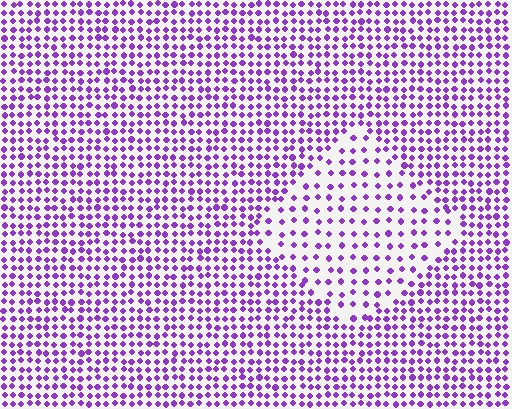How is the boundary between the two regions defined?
The boundary is defined by a change in element density (approximately 2.0x ratio). All elements are the same color, size, and shape.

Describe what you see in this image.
The image contains small purple elements arranged at two different densities. A diamond-shaped region is visible where the elements are less densely packed than the surrounding area.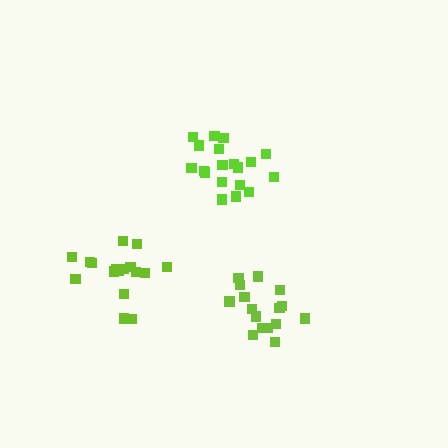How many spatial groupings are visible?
There are 3 spatial groupings.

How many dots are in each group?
Group 1: 16 dots, Group 2: 17 dots, Group 3: 19 dots (52 total).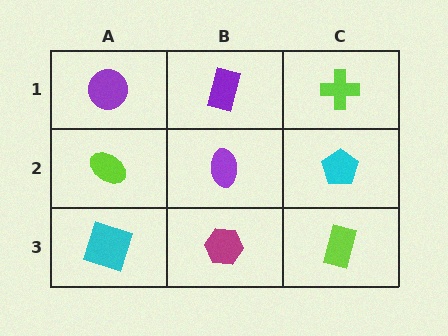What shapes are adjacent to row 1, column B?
A purple ellipse (row 2, column B), a purple circle (row 1, column A), a lime cross (row 1, column C).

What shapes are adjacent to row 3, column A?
A lime ellipse (row 2, column A), a magenta hexagon (row 3, column B).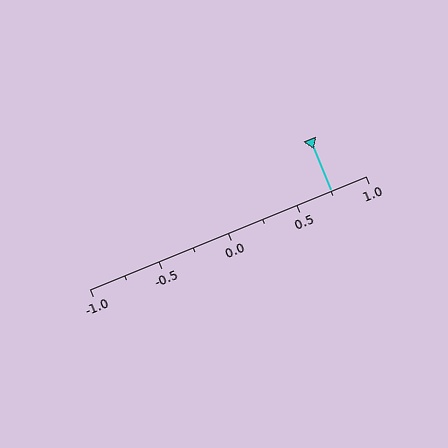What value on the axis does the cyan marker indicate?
The marker indicates approximately 0.75.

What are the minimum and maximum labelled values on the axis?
The axis runs from -1.0 to 1.0.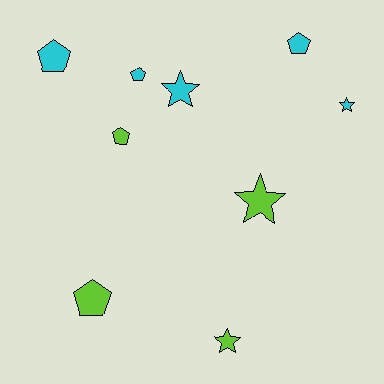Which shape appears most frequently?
Pentagon, with 5 objects.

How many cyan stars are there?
There are 2 cyan stars.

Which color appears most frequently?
Cyan, with 5 objects.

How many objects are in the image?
There are 9 objects.